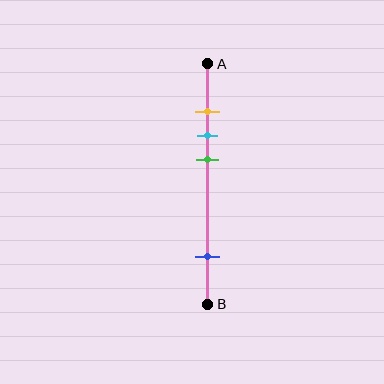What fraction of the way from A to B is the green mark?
The green mark is approximately 40% (0.4) of the way from A to B.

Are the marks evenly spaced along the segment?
No, the marks are not evenly spaced.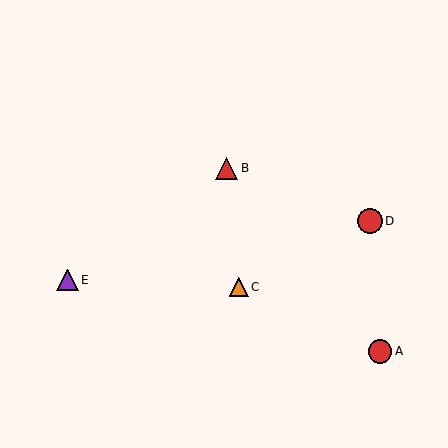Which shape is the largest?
The red circle (labeled D) is the largest.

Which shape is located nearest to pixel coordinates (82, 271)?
The purple triangle (labeled E) at (68, 280) is nearest to that location.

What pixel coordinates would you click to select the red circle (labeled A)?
Click at (380, 351) to select the red circle A.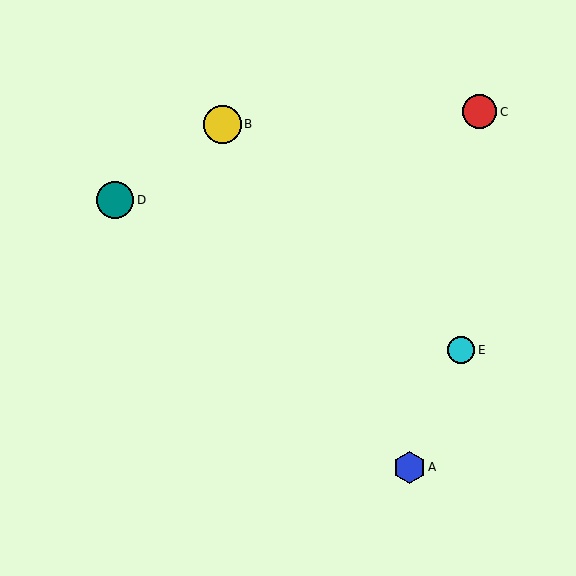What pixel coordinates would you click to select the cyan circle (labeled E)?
Click at (461, 350) to select the cyan circle E.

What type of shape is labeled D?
Shape D is a teal circle.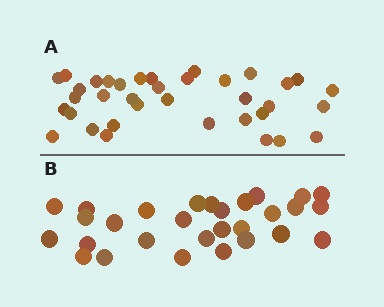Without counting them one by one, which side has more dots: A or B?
Region A (the top region) has more dots.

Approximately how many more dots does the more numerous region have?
Region A has roughly 8 or so more dots than region B.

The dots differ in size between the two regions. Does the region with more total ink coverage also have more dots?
No. Region B has more total ink coverage because its dots are larger, but region A actually contains more individual dots. Total area can be misleading — the number of items is what matters here.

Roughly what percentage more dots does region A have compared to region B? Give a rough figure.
About 25% more.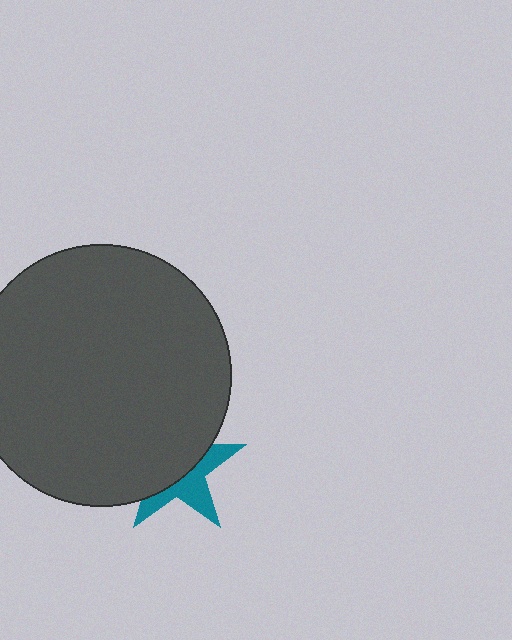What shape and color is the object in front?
The object in front is a dark gray circle.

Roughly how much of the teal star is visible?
A small part of it is visible (roughly 41%).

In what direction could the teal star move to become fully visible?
The teal star could move toward the lower-right. That would shift it out from behind the dark gray circle entirely.